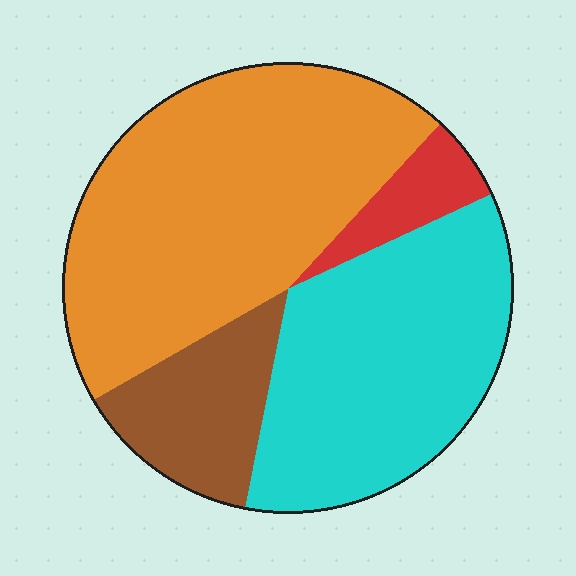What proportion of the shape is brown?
Brown takes up about one eighth (1/8) of the shape.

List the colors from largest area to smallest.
From largest to smallest: orange, cyan, brown, red.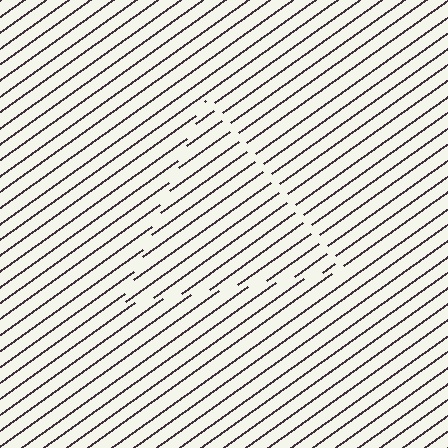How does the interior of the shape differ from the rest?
The interior of the shape contains the same grating, shifted by half a period — the contour is defined by the phase discontinuity where line-ends from the inner and outer gratings abut.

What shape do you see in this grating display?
An illusory triangle. The interior of the shape contains the same grating, shifted by half a period — the contour is defined by the phase discontinuity where line-ends from the inner and outer gratings abut.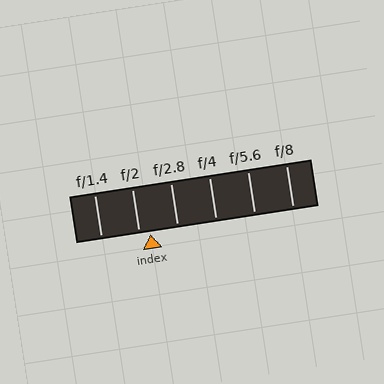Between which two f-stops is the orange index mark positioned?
The index mark is between f/2 and f/2.8.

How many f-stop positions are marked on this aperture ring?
There are 6 f-stop positions marked.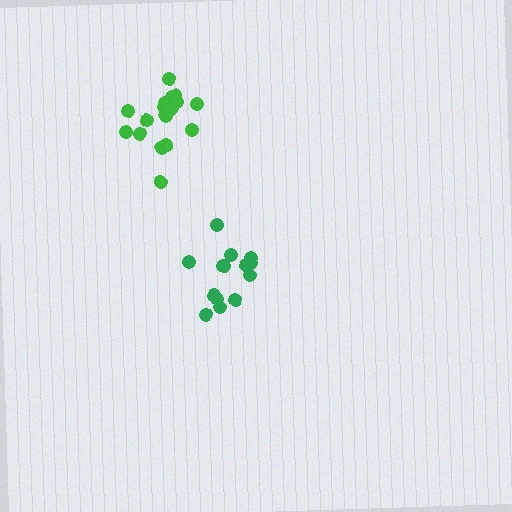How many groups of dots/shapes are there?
There are 2 groups.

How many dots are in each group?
Group 1: 14 dots, Group 2: 17 dots (31 total).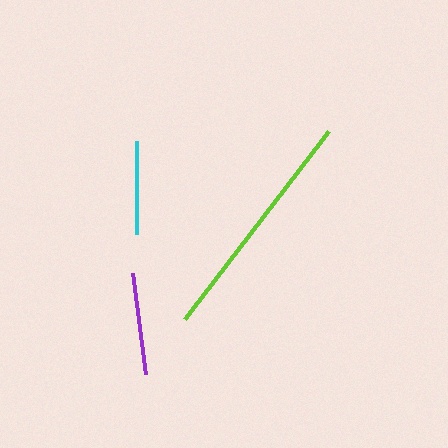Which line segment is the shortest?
The cyan line is the shortest at approximately 94 pixels.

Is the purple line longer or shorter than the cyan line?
The purple line is longer than the cyan line.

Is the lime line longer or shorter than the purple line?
The lime line is longer than the purple line.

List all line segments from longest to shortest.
From longest to shortest: lime, purple, cyan.